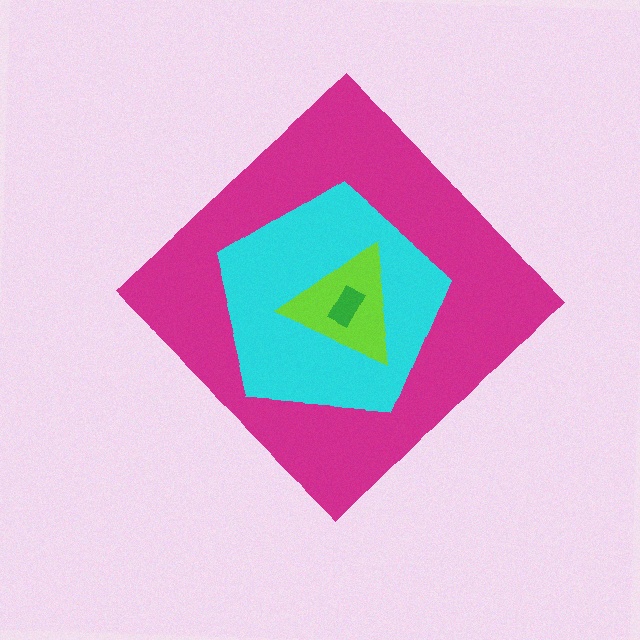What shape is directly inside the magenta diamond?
The cyan pentagon.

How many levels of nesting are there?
4.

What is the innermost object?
The green rectangle.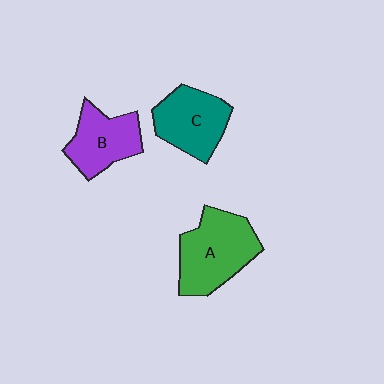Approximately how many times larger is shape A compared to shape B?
Approximately 1.3 times.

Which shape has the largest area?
Shape A (green).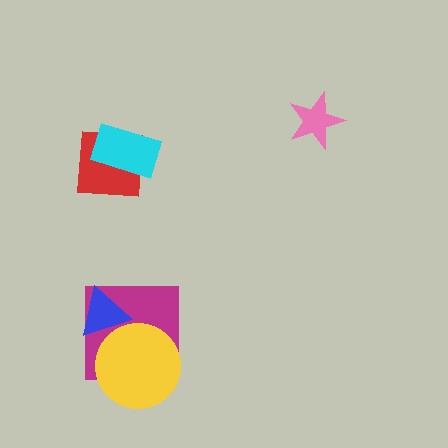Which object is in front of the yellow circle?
The blue triangle is in front of the yellow circle.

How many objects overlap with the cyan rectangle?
1 object overlaps with the cyan rectangle.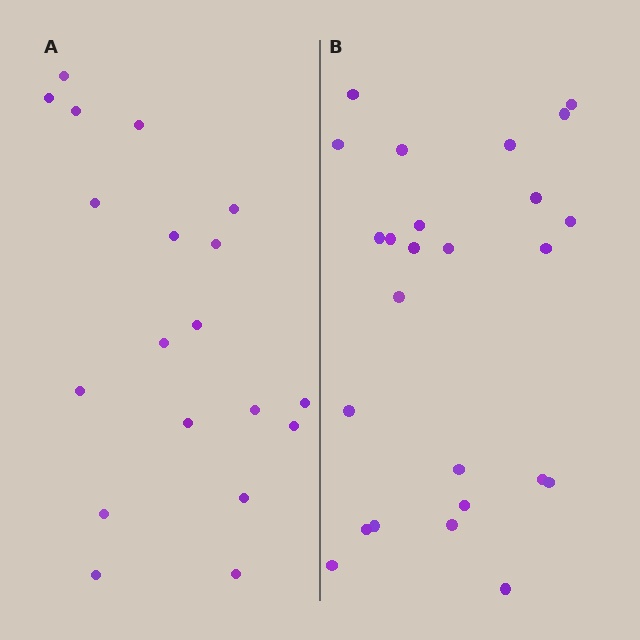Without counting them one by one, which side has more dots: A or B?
Region B (the right region) has more dots.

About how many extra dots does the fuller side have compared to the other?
Region B has about 6 more dots than region A.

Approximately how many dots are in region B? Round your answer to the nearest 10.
About 20 dots. (The exact count is 25, which rounds to 20.)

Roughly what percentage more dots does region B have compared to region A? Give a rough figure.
About 30% more.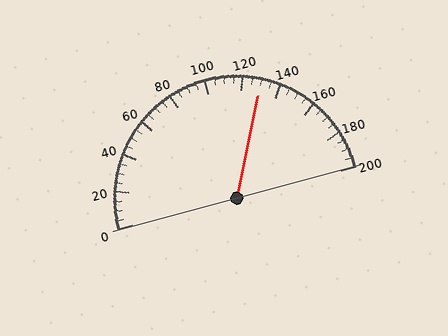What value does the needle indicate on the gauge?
The needle indicates approximately 130.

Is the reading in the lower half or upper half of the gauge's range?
The reading is in the upper half of the range (0 to 200).